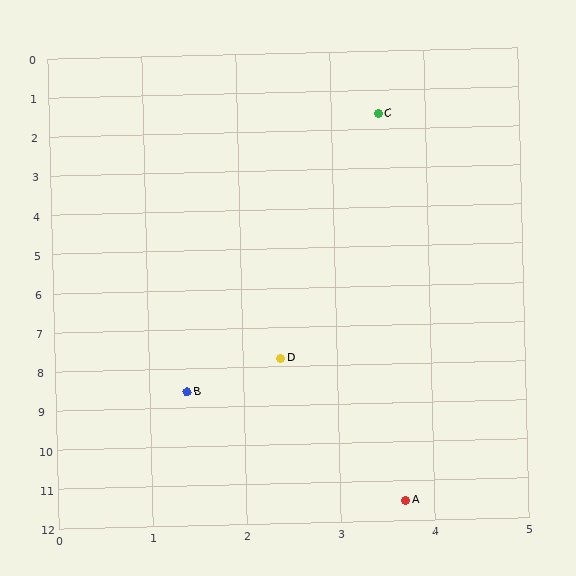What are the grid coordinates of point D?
Point D is at approximately (2.4, 7.8).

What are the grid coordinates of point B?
Point B is at approximately (1.4, 8.6).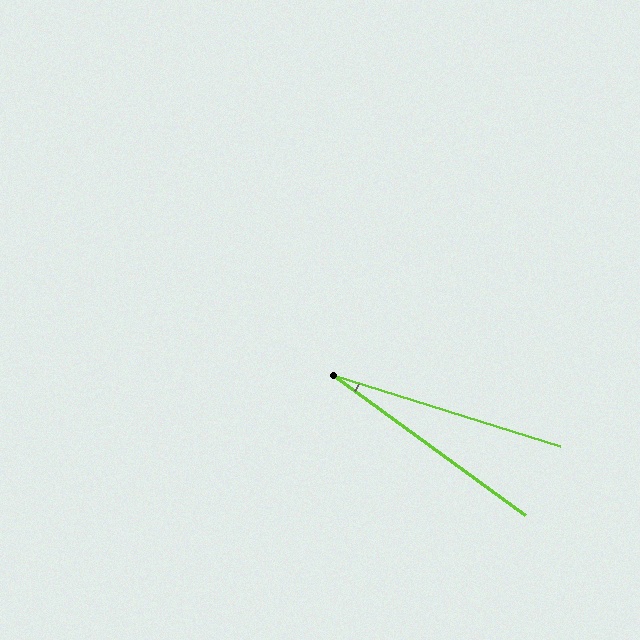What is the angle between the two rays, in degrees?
Approximately 19 degrees.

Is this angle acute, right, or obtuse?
It is acute.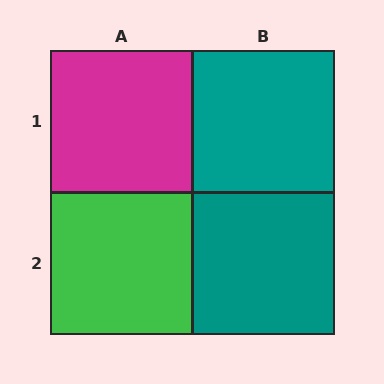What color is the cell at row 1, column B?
Teal.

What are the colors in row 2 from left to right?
Green, teal.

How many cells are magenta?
1 cell is magenta.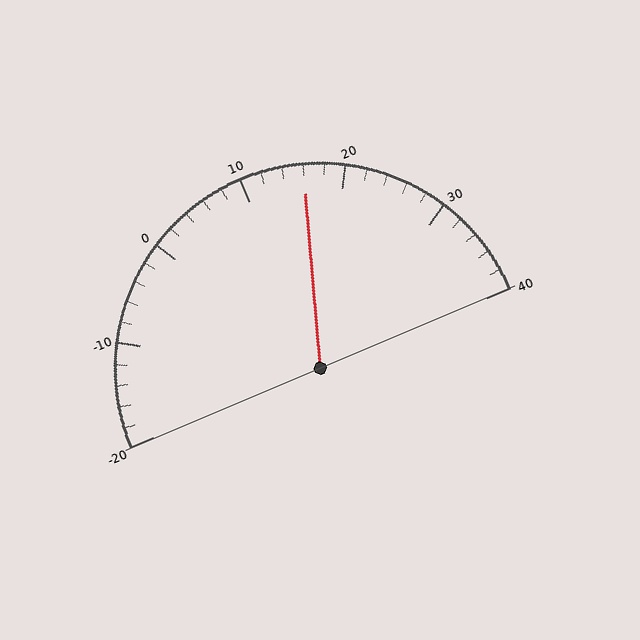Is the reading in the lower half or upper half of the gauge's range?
The reading is in the upper half of the range (-20 to 40).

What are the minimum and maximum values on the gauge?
The gauge ranges from -20 to 40.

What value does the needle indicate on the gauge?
The needle indicates approximately 16.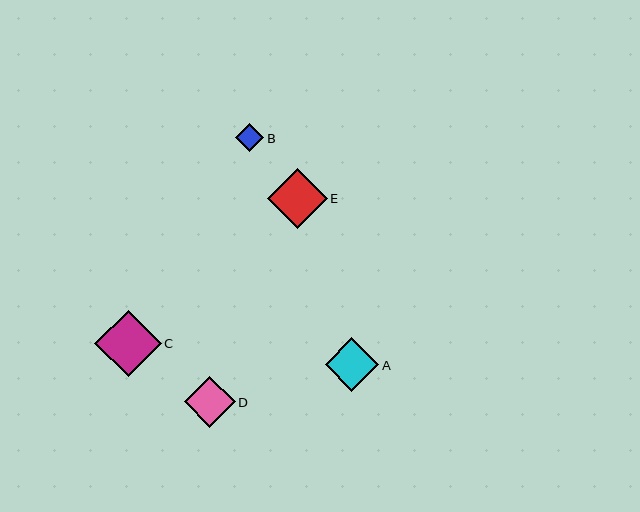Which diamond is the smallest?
Diamond B is the smallest with a size of approximately 29 pixels.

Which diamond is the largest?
Diamond C is the largest with a size of approximately 67 pixels.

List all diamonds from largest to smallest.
From largest to smallest: C, E, A, D, B.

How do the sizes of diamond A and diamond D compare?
Diamond A and diamond D are approximately the same size.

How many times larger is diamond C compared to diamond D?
Diamond C is approximately 1.3 times the size of diamond D.